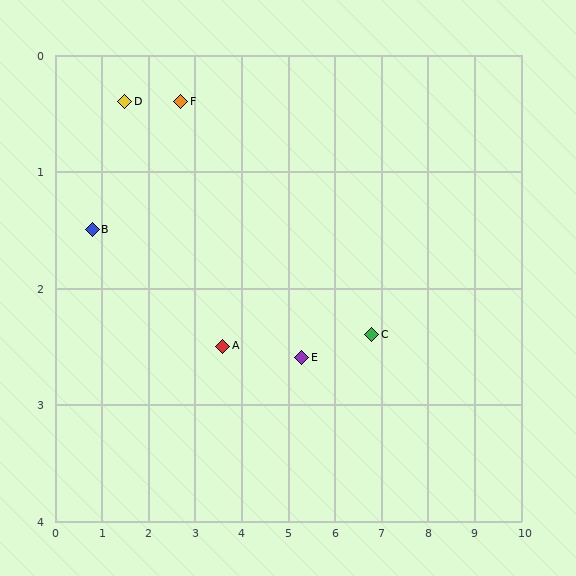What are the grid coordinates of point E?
Point E is at approximately (5.3, 2.6).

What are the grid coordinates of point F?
Point F is at approximately (2.7, 0.4).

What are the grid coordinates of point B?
Point B is at approximately (0.8, 1.5).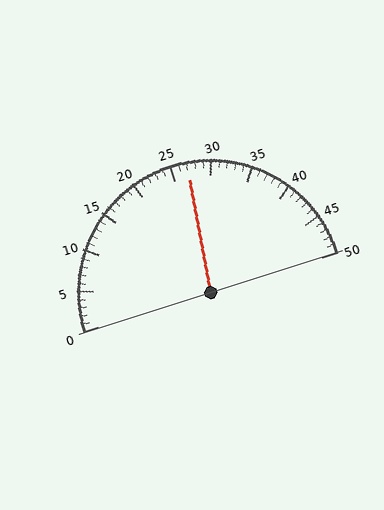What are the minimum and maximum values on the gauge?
The gauge ranges from 0 to 50.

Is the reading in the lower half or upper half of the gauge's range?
The reading is in the upper half of the range (0 to 50).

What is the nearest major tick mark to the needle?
The nearest major tick mark is 25.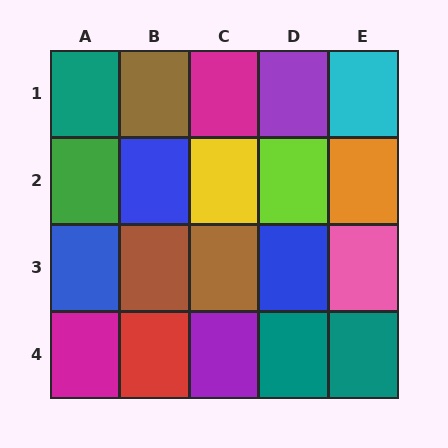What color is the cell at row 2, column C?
Yellow.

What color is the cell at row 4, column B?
Red.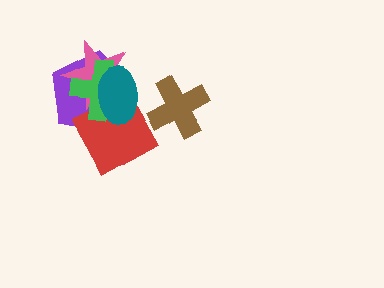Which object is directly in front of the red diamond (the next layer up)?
The green cross is directly in front of the red diamond.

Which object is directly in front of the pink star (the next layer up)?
The red diamond is directly in front of the pink star.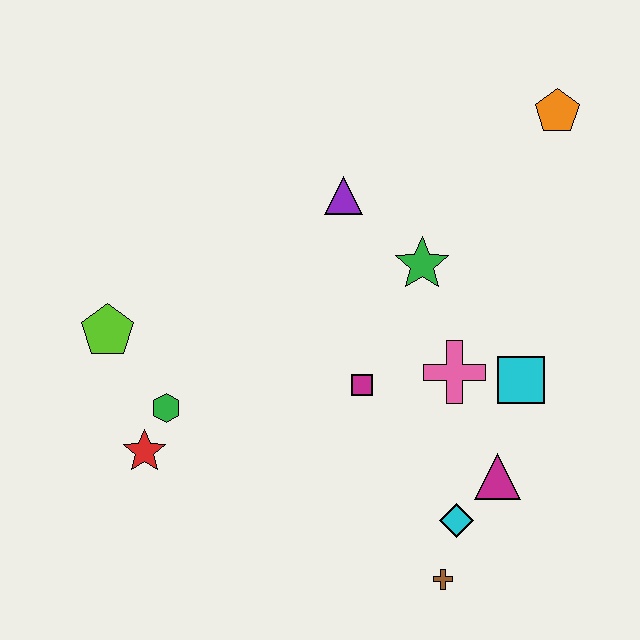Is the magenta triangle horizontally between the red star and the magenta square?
No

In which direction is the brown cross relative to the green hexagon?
The brown cross is to the right of the green hexagon.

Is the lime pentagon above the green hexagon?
Yes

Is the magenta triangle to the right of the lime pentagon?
Yes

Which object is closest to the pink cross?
The cyan square is closest to the pink cross.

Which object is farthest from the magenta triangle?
The lime pentagon is farthest from the magenta triangle.